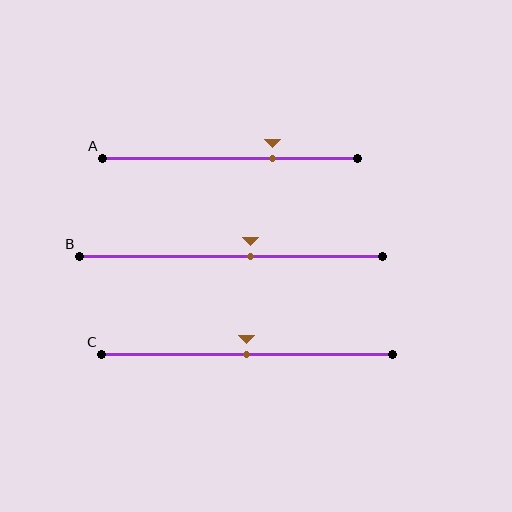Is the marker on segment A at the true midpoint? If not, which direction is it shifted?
No, the marker on segment A is shifted to the right by about 16% of the segment length.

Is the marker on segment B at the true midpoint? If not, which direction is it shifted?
No, the marker on segment B is shifted to the right by about 6% of the segment length.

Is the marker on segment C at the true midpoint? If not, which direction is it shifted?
Yes, the marker on segment C is at the true midpoint.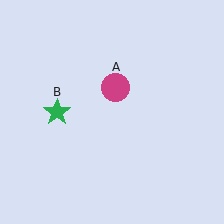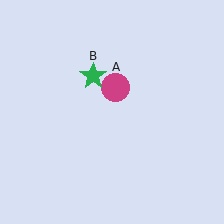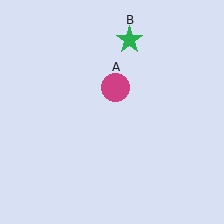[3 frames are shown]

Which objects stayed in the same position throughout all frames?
Magenta circle (object A) remained stationary.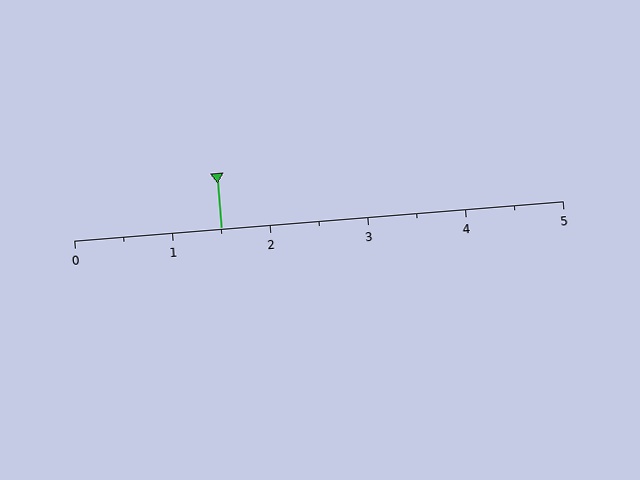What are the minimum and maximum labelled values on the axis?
The axis runs from 0 to 5.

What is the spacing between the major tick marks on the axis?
The major ticks are spaced 1 apart.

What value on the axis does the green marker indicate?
The marker indicates approximately 1.5.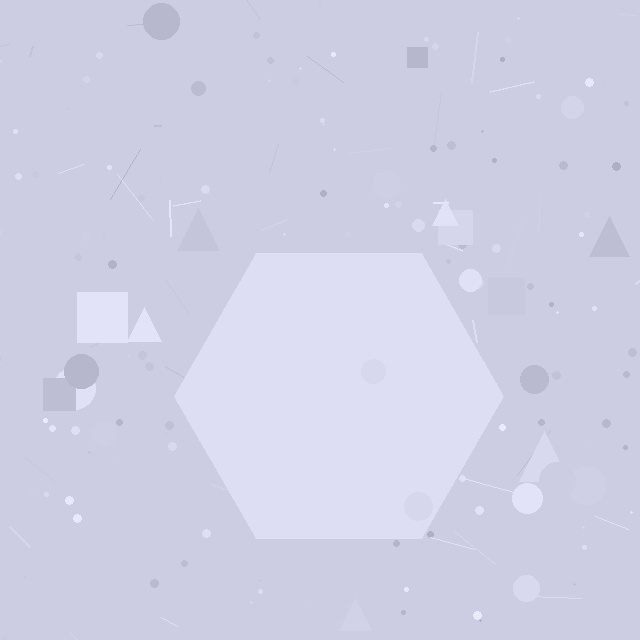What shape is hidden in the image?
A hexagon is hidden in the image.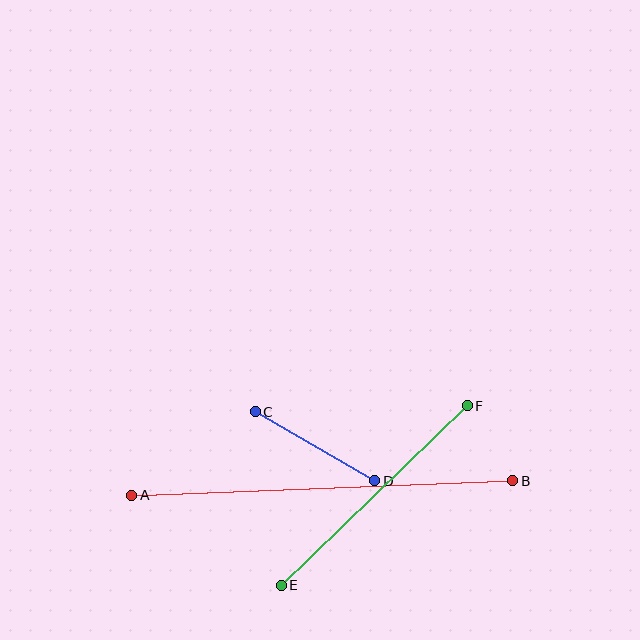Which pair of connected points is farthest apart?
Points A and B are farthest apart.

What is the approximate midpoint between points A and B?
The midpoint is at approximately (322, 488) pixels.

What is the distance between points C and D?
The distance is approximately 138 pixels.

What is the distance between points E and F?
The distance is approximately 259 pixels.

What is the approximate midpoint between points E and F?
The midpoint is at approximately (374, 495) pixels.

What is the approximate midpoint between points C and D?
The midpoint is at approximately (315, 446) pixels.